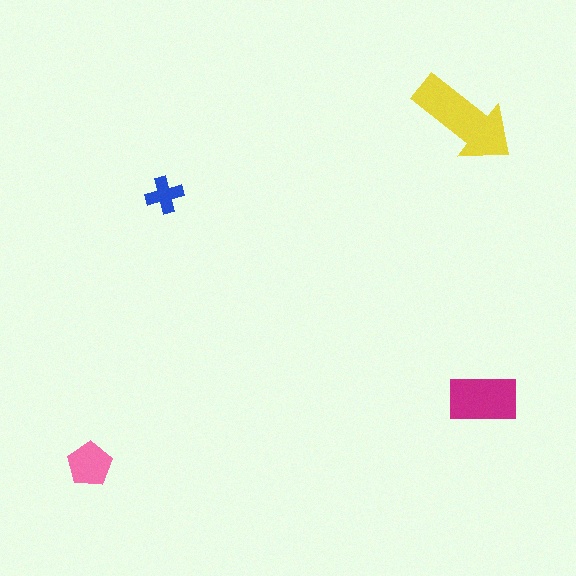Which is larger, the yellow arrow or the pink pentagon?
The yellow arrow.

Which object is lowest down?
The pink pentagon is bottommost.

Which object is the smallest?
The blue cross.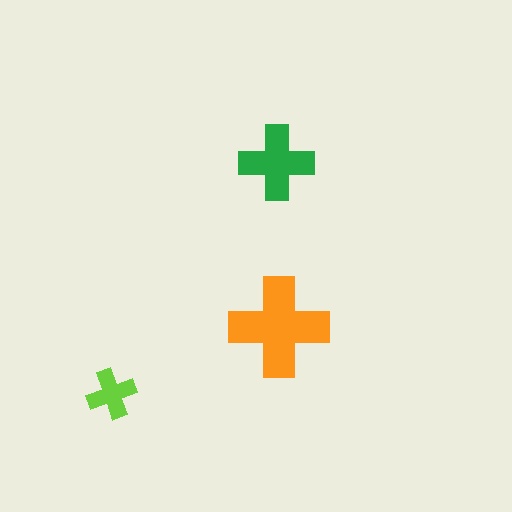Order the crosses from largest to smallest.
the orange one, the green one, the lime one.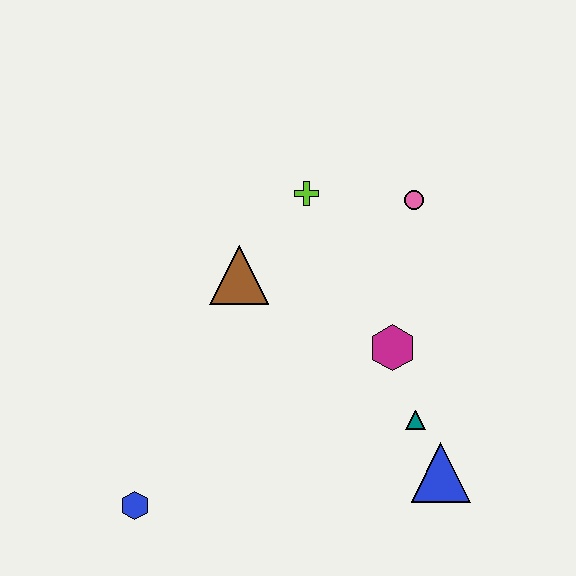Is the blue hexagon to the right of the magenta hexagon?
No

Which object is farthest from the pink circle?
The blue hexagon is farthest from the pink circle.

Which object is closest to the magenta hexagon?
The teal triangle is closest to the magenta hexagon.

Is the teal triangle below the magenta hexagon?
Yes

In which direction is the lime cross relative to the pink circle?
The lime cross is to the left of the pink circle.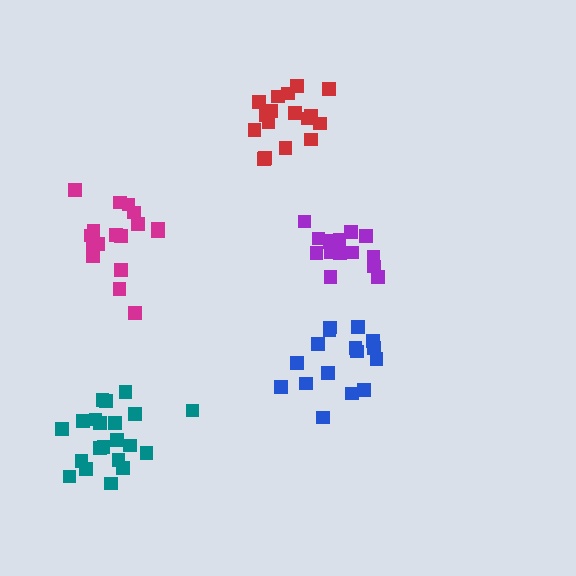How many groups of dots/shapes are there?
There are 5 groups.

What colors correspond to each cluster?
The clusters are colored: blue, red, teal, purple, magenta.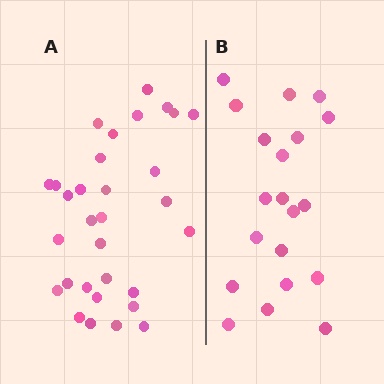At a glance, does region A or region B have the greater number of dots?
Region A (the left region) has more dots.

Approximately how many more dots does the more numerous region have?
Region A has roughly 12 or so more dots than region B.